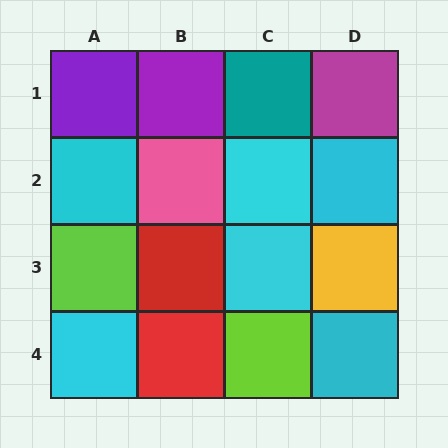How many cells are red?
2 cells are red.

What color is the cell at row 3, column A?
Lime.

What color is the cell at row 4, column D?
Cyan.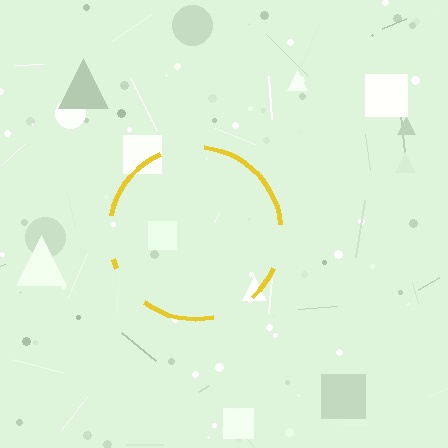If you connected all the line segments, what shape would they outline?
They would outline a circle.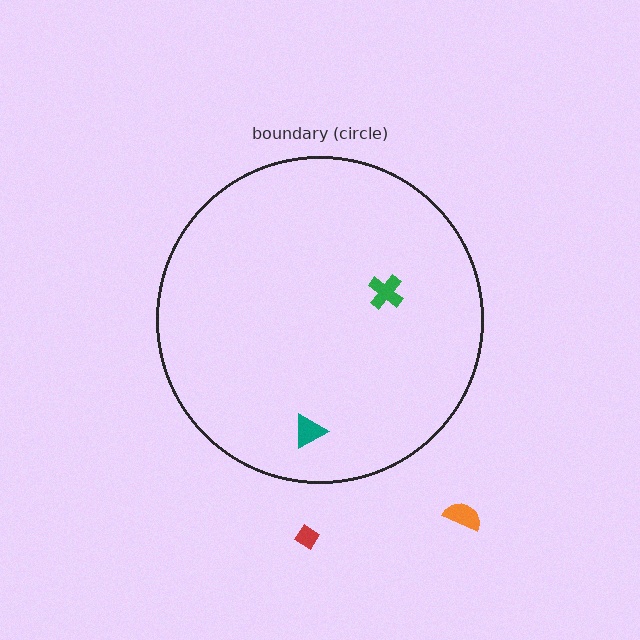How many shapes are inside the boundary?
2 inside, 2 outside.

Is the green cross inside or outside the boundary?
Inside.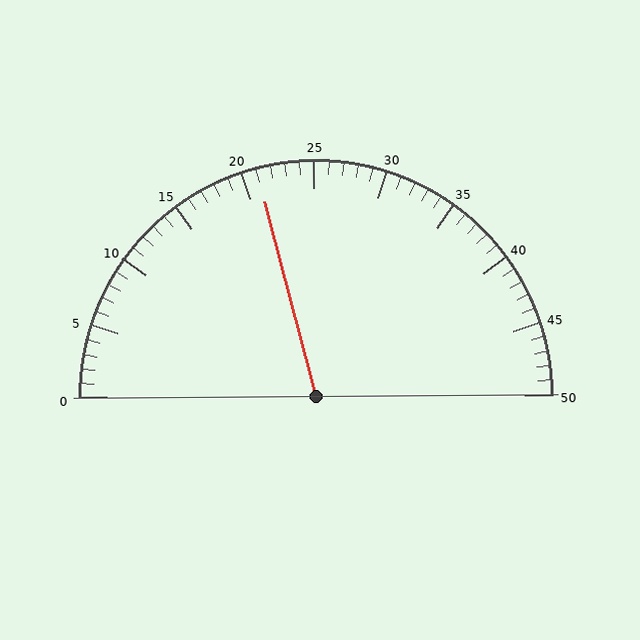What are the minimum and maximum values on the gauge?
The gauge ranges from 0 to 50.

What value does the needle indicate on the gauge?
The needle indicates approximately 21.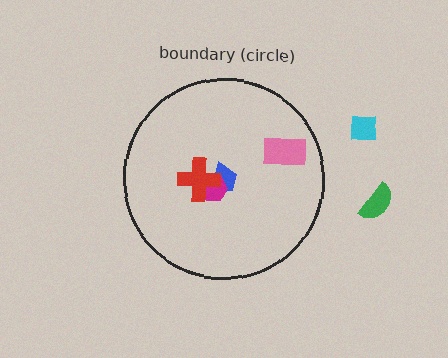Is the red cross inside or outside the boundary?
Inside.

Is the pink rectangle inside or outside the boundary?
Inside.